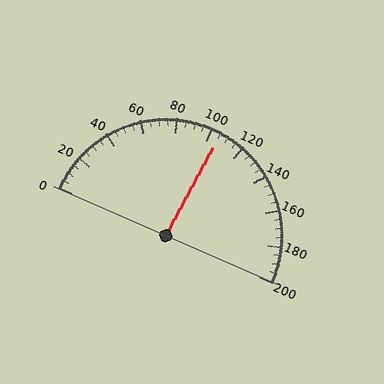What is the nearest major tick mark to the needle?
The nearest major tick mark is 100.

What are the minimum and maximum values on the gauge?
The gauge ranges from 0 to 200.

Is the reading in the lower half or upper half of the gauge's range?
The reading is in the upper half of the range (0 to 200).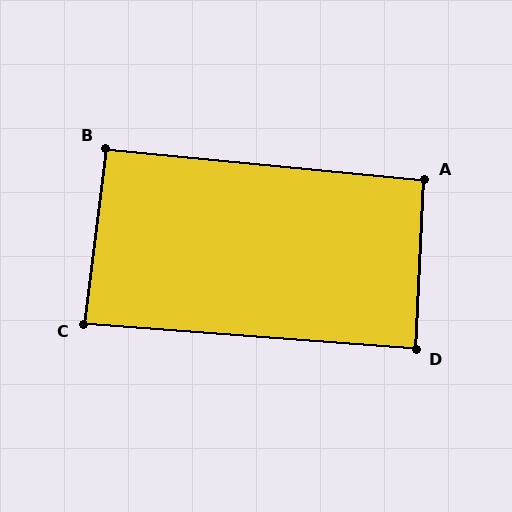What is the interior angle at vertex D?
Approximately 89 degrees (approximately right).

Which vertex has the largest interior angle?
A, at approximately 93 degrees.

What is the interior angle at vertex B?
Approximately 91 degrees (approximately right).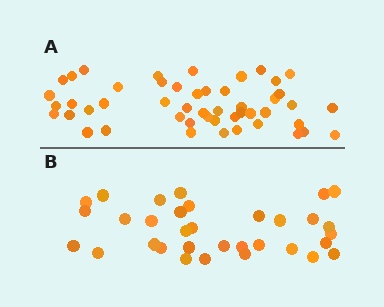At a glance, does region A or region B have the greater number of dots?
Region A (the top region) has more dots.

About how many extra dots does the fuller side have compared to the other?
Region A has approximately 15 more dots than region B.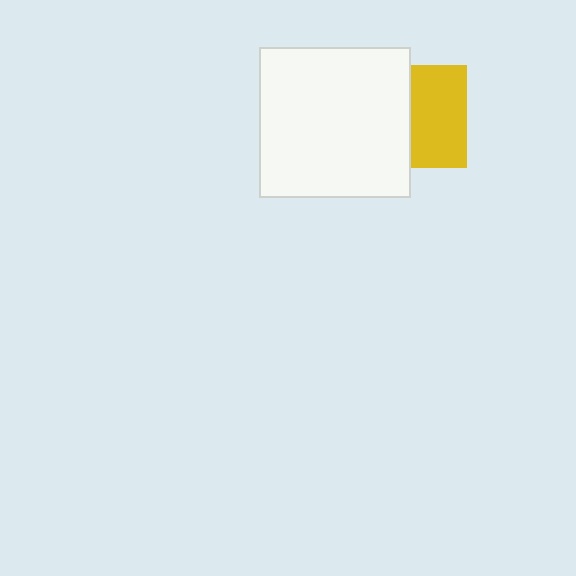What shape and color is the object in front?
The object in front is a white square.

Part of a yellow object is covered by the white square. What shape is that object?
It is a square.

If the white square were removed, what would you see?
You would see the complete yellow square.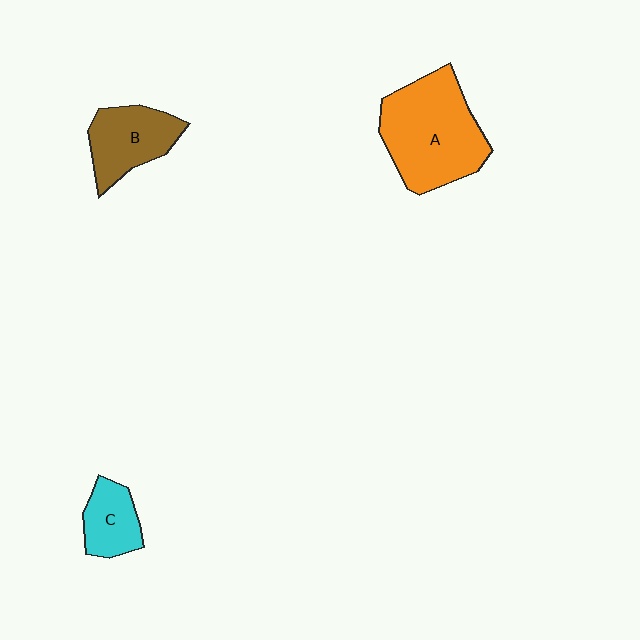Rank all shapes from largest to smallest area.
From largest to smallest: A (orange), B (brown), C (cyan).